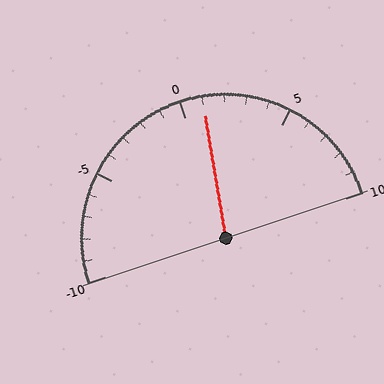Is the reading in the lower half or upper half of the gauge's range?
The reading is in the upper half of the range (-10 to 10).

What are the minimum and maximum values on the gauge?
The gauge ranges from -10 to 10.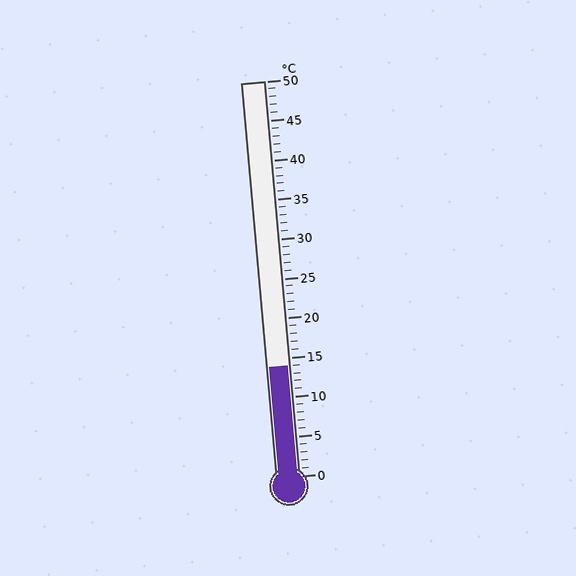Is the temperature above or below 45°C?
The temperature is below 45°C.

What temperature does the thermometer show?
The thermometer shows approximately 14°C.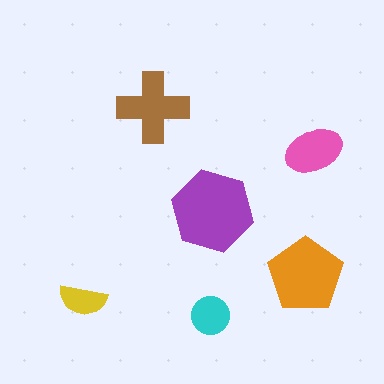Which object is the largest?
The purple hexagon.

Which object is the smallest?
The yellow semicircle.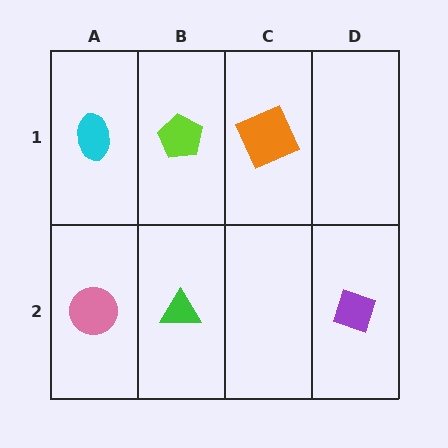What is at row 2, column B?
A green triangle.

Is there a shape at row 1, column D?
No, that cell is empty.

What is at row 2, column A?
A pink circle.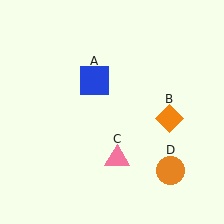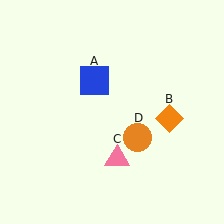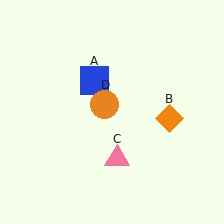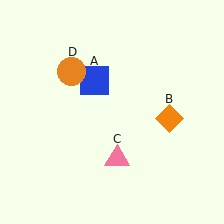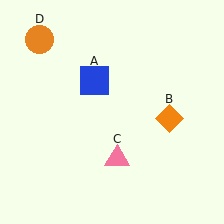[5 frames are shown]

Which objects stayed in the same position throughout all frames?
Blue square (object A) and orange diamond (object B) and pink triangle (object C) remained stationary.